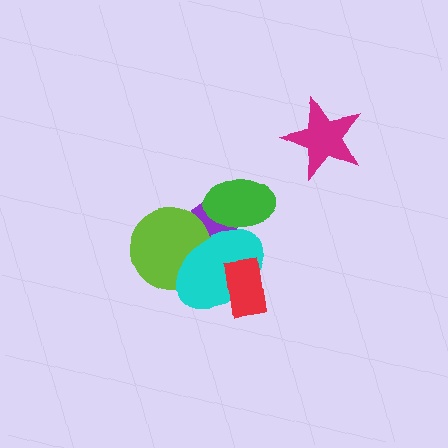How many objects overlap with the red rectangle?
1 object overlaps with the red rectangle.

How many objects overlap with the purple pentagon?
3 objects overlap with the purple pentagon.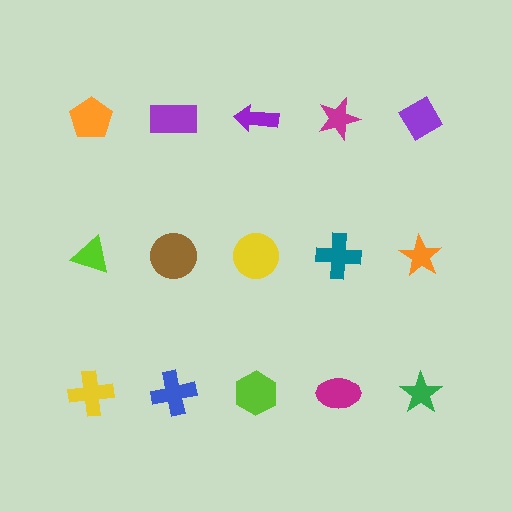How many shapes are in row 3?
5 shapes.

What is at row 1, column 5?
A purple diamond.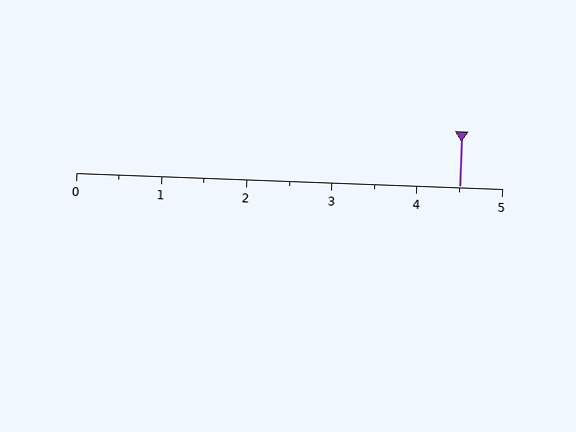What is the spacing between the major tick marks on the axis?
The major ticks are spaced 1 apart.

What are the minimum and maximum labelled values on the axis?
The axis runs from 0 to 5.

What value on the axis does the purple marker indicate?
The marker indicates approximately 4.5.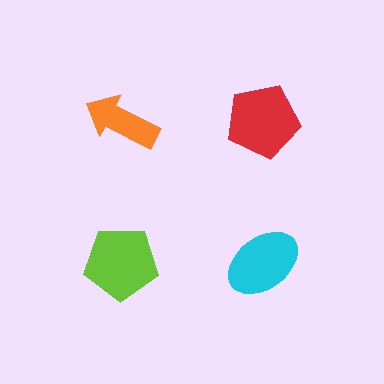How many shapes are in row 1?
2 shapes.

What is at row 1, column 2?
A red pentagon.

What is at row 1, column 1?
An orange arrow.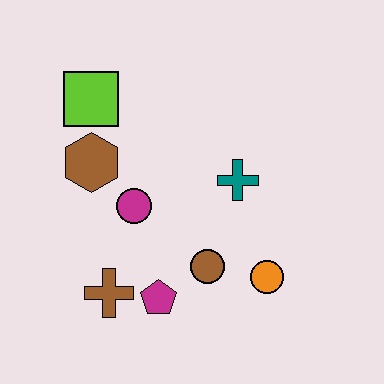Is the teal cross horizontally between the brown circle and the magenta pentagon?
No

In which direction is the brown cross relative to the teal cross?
The brown cross is to the left of the teal cross.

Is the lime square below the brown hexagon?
No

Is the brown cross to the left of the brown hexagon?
No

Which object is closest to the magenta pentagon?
The brown cross is closest to the magenta pentagon.